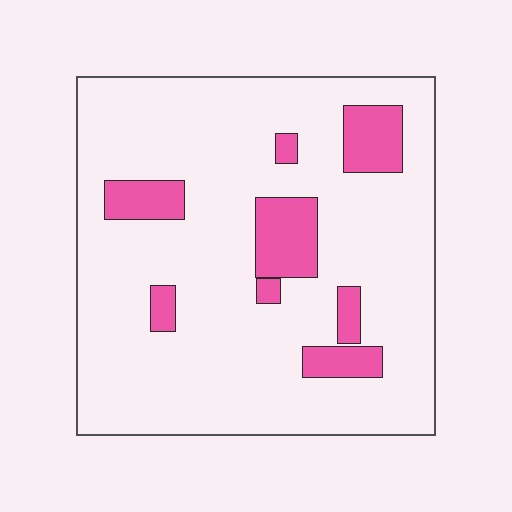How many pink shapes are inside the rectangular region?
8.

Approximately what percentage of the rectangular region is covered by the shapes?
Approximately 15%.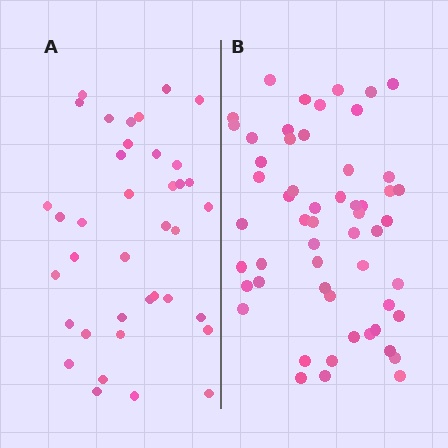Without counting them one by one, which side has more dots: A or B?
Region B (the right region) has more dots.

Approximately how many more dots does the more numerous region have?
Region B has approximately 15 more dots than region A.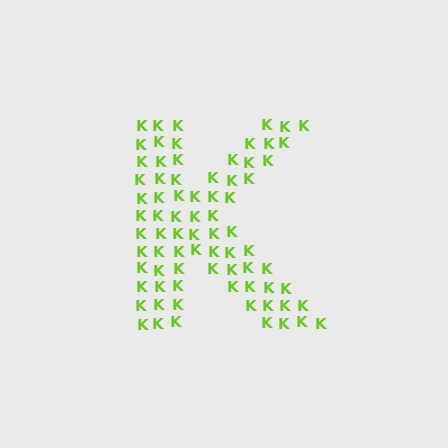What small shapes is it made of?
It is made of small letter K's.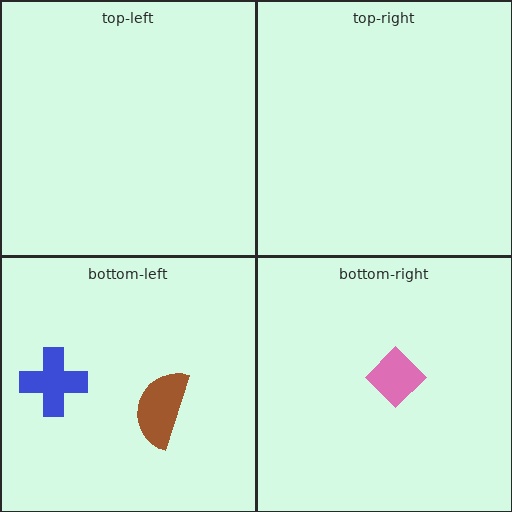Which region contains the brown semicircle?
The bottom-left region.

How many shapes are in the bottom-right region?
1.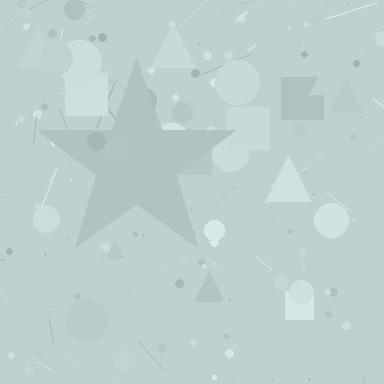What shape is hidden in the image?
A star is hidden in the image.